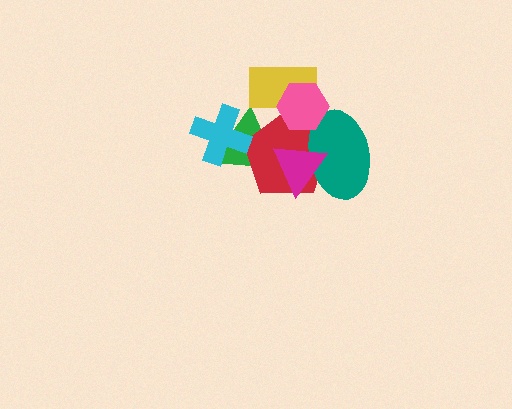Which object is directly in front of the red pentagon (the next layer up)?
The teal ellipse is directly in front of the red pentagon.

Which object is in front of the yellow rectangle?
The pink hexagon is in front of the yellow rectangle.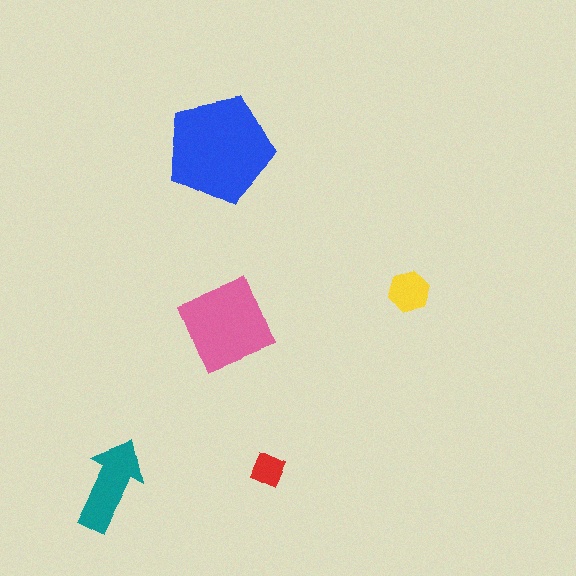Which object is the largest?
The blue pentagon.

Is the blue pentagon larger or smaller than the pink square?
Larger.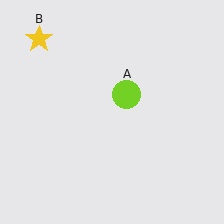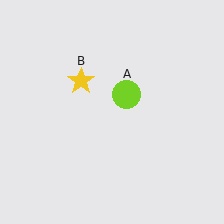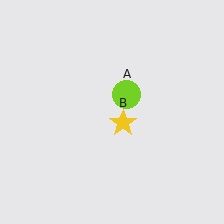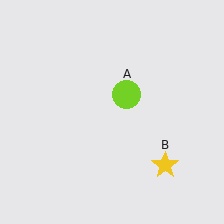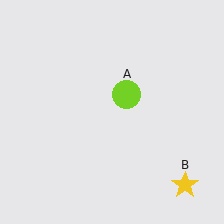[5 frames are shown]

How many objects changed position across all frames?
1 object changed position: yellow star (object B).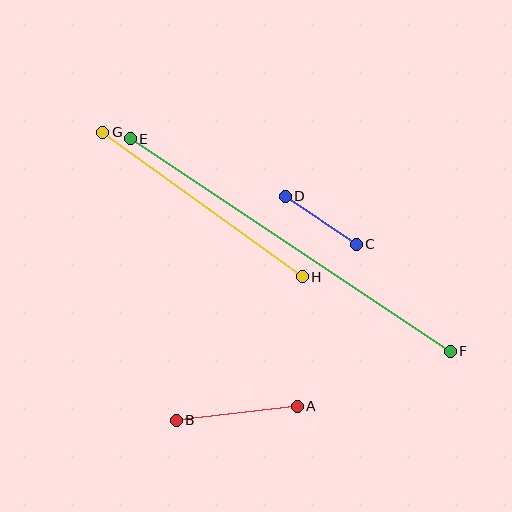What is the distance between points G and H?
The distance is approximately 246 pixels.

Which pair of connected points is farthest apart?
Points E and F are farthest apart.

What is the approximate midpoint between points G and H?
The midpoint is at approximately (202, 205) pixels.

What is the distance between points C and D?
The distance is approximately 86 pixels.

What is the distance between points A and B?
The distance is approximately 122 pixels.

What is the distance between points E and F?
The distance is approximately 384 pixels.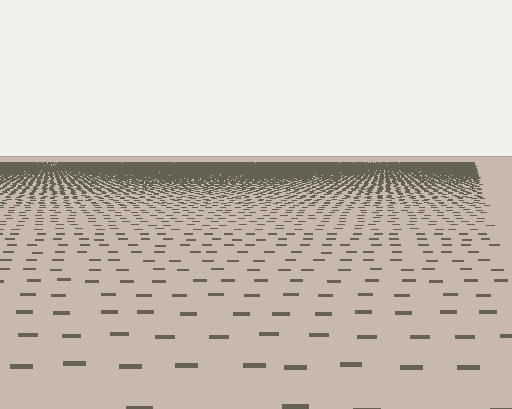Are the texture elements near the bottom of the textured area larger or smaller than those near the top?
Larger. Near the bottom, elements are closer to the viewer and appear at a bigger on-screen size.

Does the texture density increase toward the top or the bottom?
Density increases toward the top.